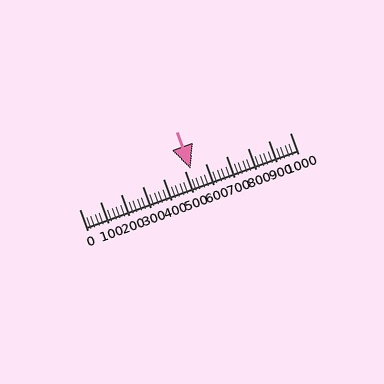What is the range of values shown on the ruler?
The ruler shows values from 0 to 1000.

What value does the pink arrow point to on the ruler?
The pink arrow points to approximately 530.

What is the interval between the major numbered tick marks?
The major tick marks are spaced 100 units apart.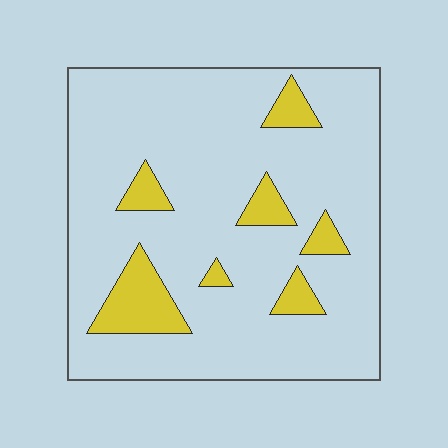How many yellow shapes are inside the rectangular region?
7.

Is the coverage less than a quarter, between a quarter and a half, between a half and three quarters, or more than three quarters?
Less than a quarter.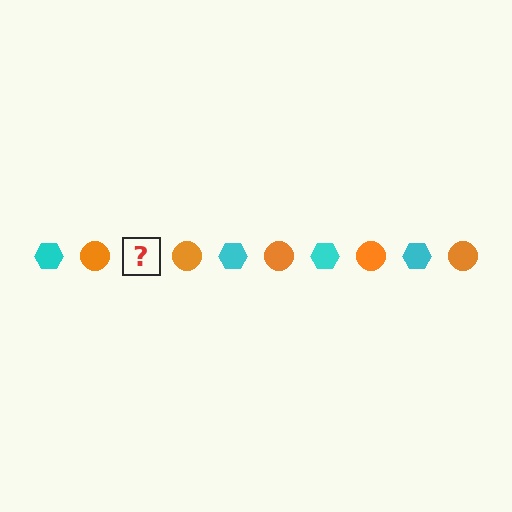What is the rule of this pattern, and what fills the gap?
The rule is that the pattern alternates between cyan hexagon and orange circle. The gap should be filled with a cyan hexagon.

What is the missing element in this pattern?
The missing element is a cyan hexagon.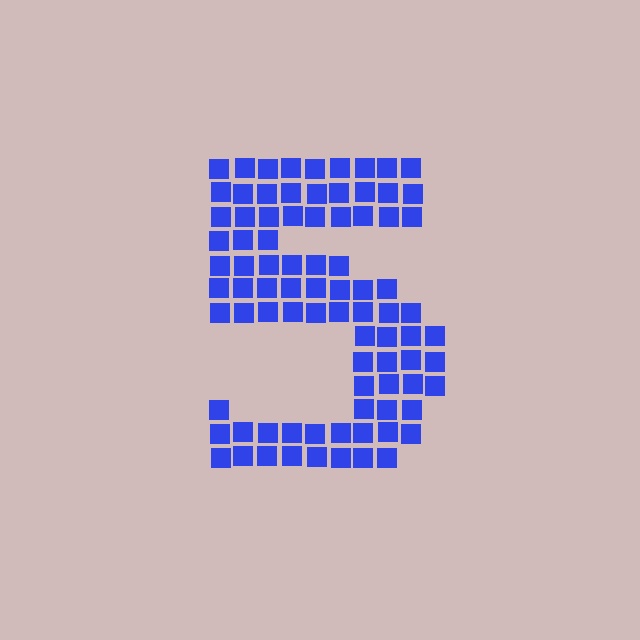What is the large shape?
The large shape is the digit 5.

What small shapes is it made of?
It is made of small squares.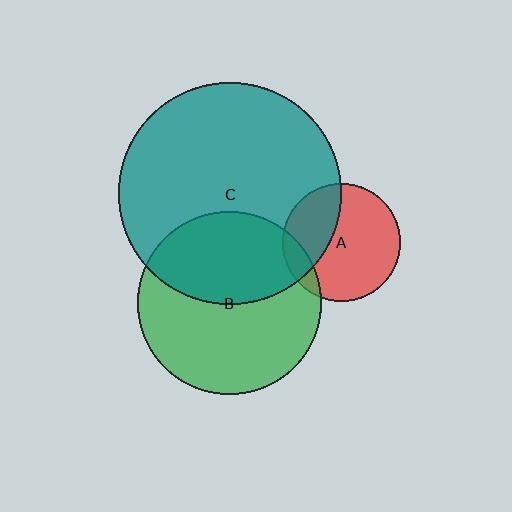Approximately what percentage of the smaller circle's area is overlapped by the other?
Approximately 40%.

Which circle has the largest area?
Circle C (teal).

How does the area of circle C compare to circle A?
Approximately 3.6 times.